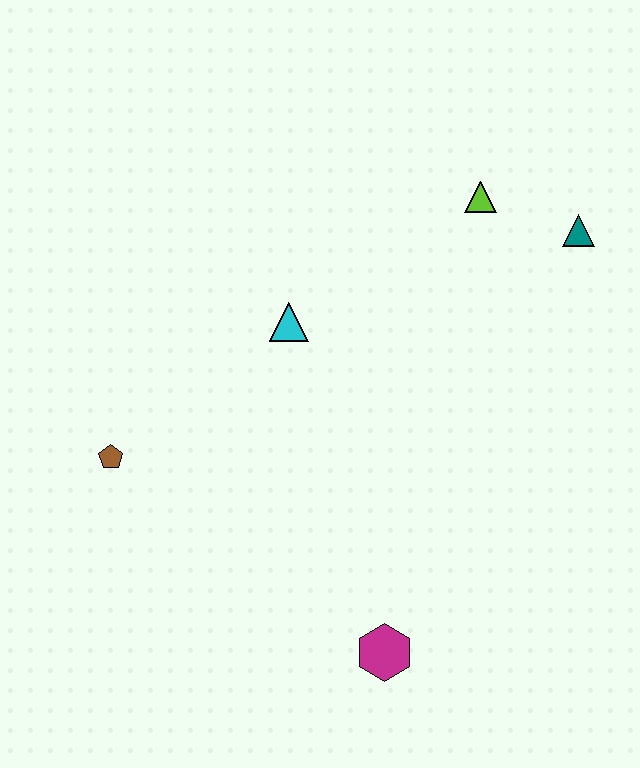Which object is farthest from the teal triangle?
The brown pentagon is farthest from the teal triangle.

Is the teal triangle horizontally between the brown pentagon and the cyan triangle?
No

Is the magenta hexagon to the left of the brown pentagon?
No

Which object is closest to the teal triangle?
The lime triangle is closest to the teal triangle.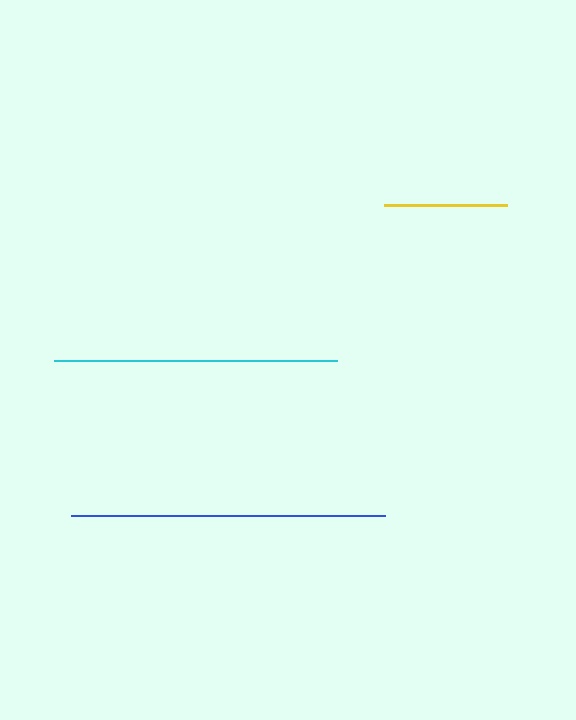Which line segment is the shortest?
The yellow line is the shortest at approximately 123 pixels.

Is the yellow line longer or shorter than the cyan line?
The cyan line is longer than the yellow line.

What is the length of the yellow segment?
The yellow segment is approximately 123 pixels long.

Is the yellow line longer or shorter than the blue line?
The blue line is longer than the yellow line.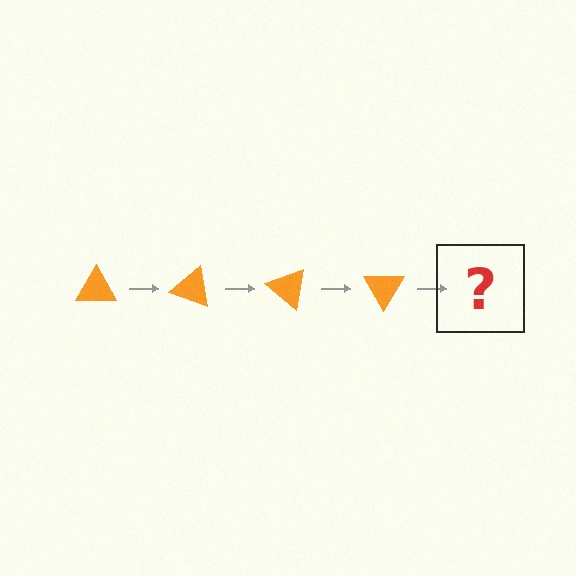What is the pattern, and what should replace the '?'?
The pattern is that the triangle rotates 20 degrees each step. The '?' should be an orange triangle rotated 80 degrees.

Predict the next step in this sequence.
The next step is an orange triangle rotated 80 degrees.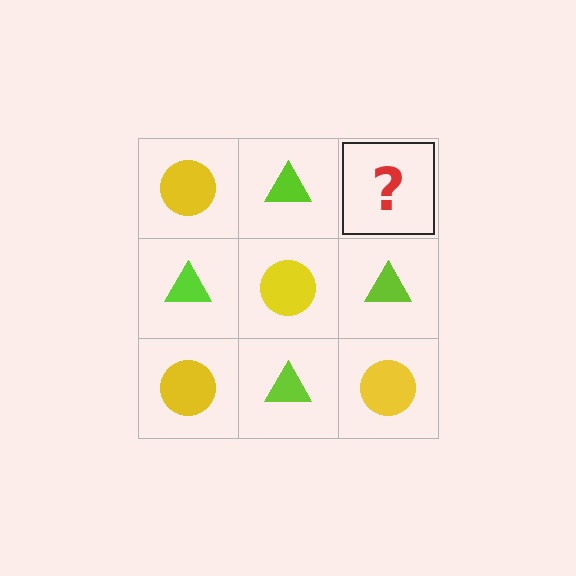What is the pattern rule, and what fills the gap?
The rule is that it alternates yellow circle and lime triangle in a checkerboard pattern. The gap should be filled with a yellow circle.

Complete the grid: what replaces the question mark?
The question mark should be replaced with a yellow circle.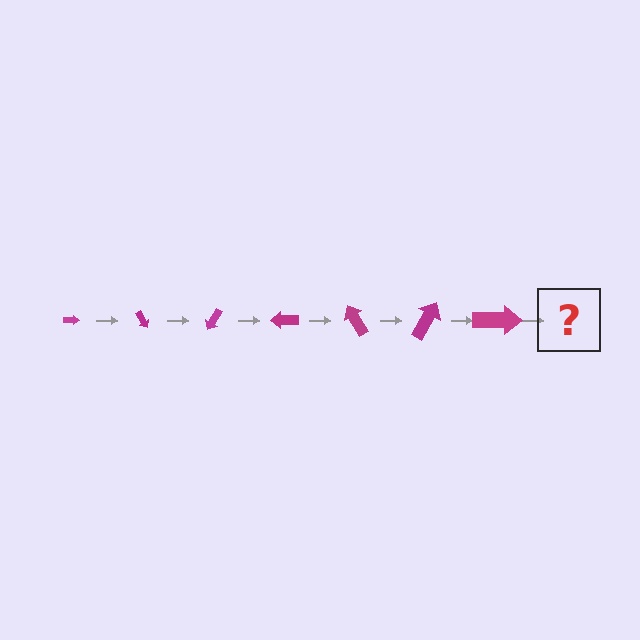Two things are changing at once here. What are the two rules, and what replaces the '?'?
The two rules are that the arrow grows larger each step and it rotates 60 degrees each step. The '?' should be an arrow, larger than the previous one and rotated 420 degrees from the start.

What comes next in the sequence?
The next element should be an arrow, larger than the previous one and rotated 420 degrees from the start.